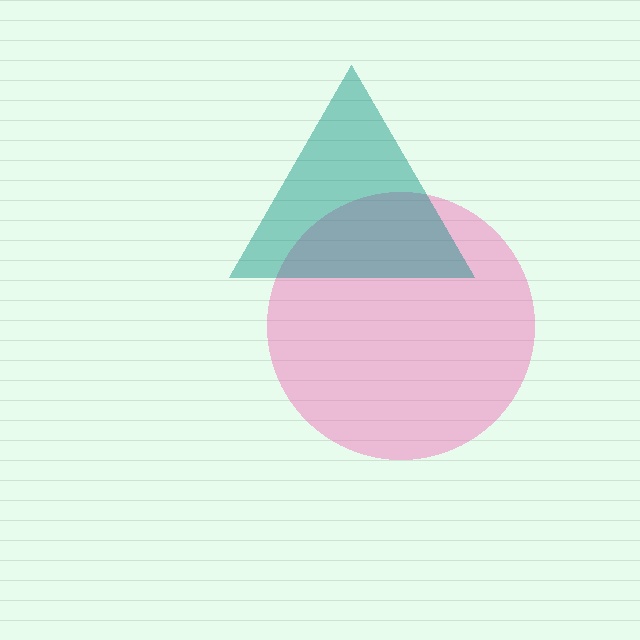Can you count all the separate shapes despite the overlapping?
Yes, there are 2 separate shapes.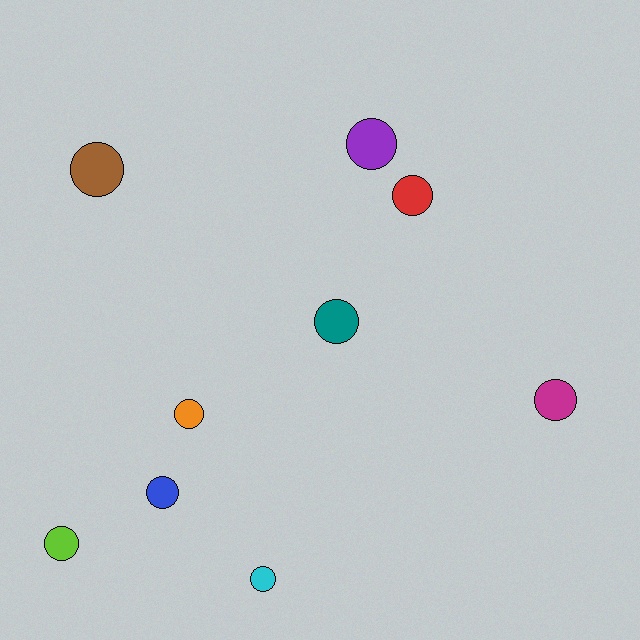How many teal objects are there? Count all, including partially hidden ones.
There is 1 teal object.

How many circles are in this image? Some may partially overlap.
There are 9 circles.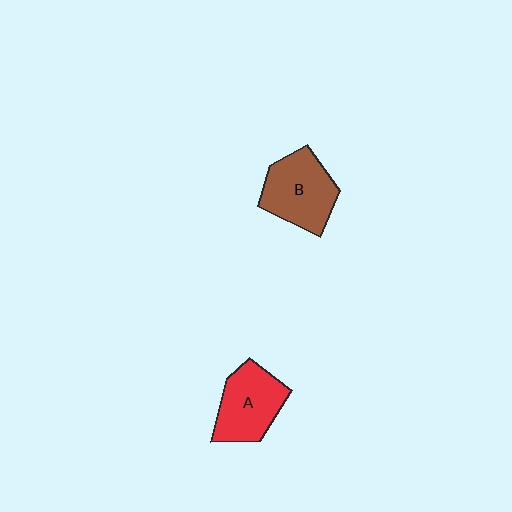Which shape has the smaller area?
Shape A (red).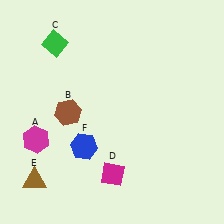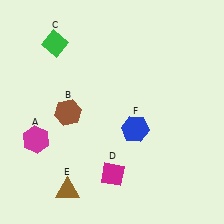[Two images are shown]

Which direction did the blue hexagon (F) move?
The blue hexagon (F) moved right.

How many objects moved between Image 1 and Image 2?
2 objects moved between the two images.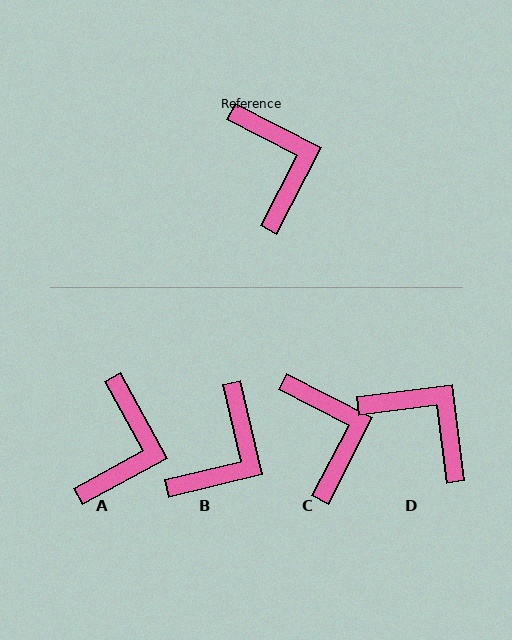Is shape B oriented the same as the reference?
No, it is off by about 49 degrees.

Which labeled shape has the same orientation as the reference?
C.